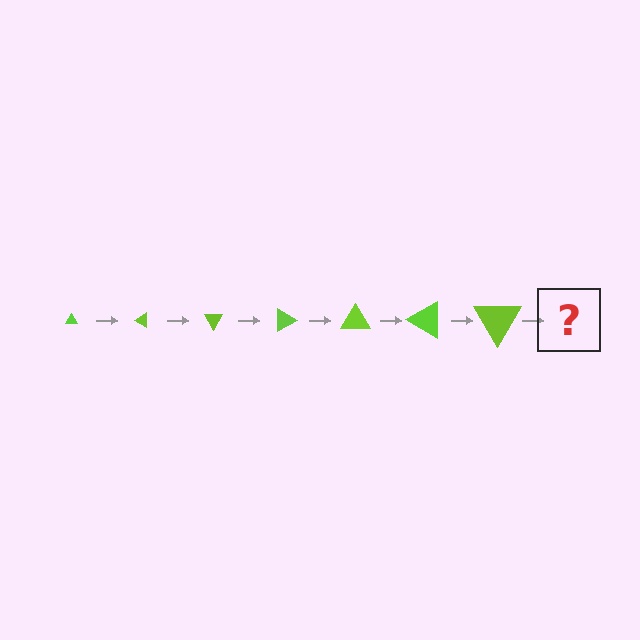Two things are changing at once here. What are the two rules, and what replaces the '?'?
The two rules are that the triangle grows larger each step and it rotates 30 degrees each step. The '?' should be a triangle, larger than the previous one and rotated 210 degrees from the start.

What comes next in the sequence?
The next element should be a triangle, larger than the previous one and rotated 210 degrees from the start.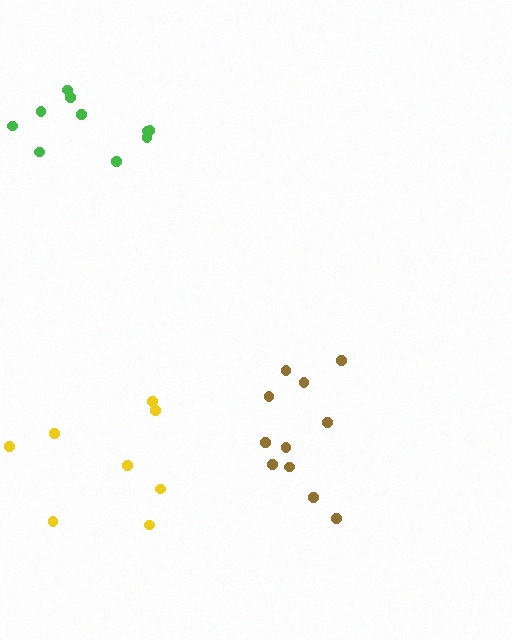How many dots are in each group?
Group 1: 8 dots, Group 2: 10 dots, Group 3: 11 dots (29 total).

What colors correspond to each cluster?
The clusters are colored: yellow, green, brown.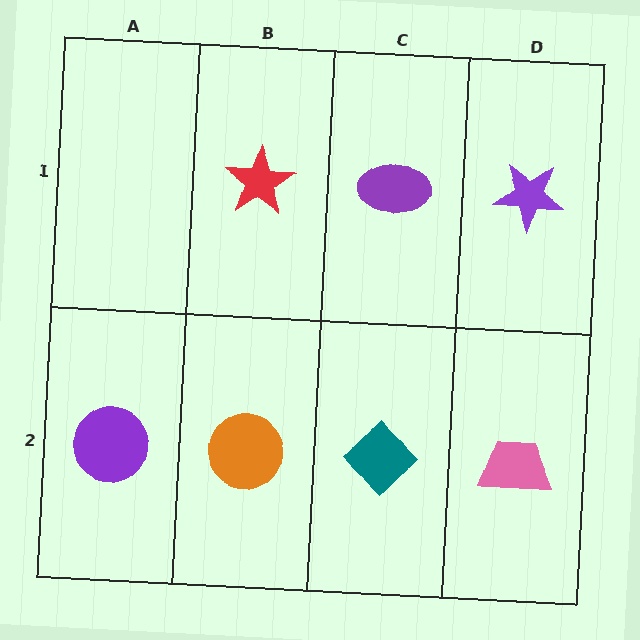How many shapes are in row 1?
3 shapes.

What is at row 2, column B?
An orange circle.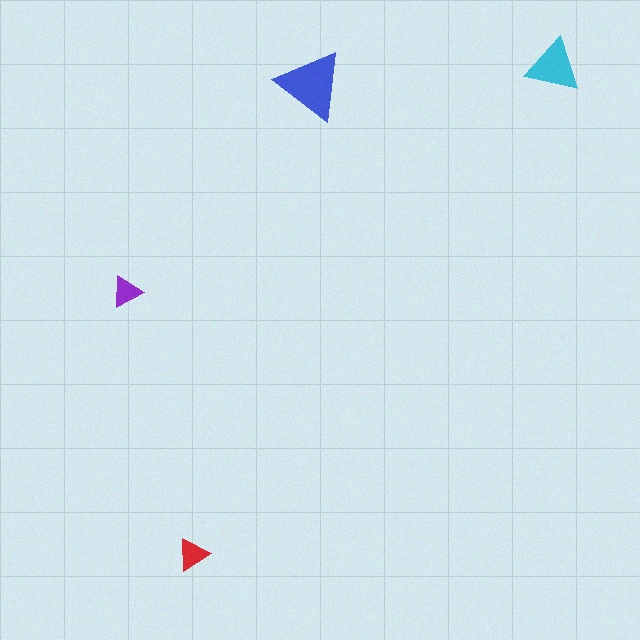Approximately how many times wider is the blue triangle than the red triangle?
About 2 times wider.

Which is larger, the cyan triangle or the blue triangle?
The blue one.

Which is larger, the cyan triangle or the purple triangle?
The cyan one.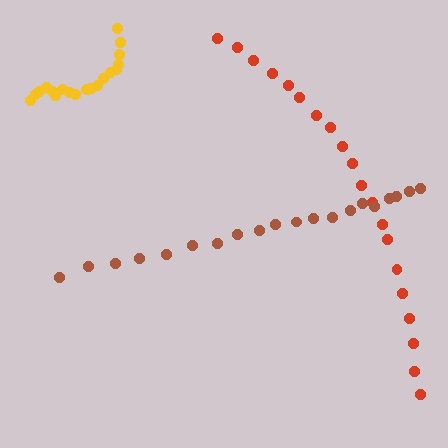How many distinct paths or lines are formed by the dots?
There are 3 distinct paths.